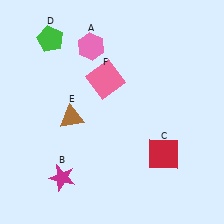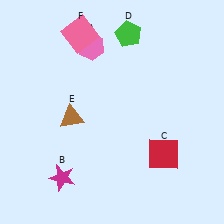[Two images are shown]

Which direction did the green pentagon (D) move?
The green pentagon (D) moved right.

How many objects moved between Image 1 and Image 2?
2 objects moved between the two images.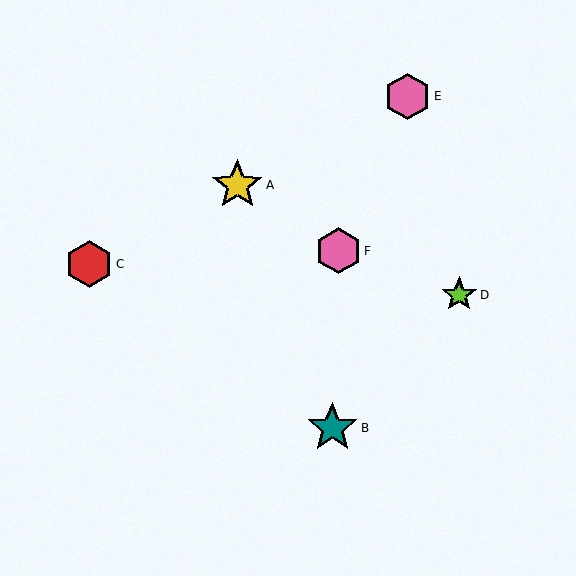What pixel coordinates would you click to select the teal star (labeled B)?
Click at (332, 428) to select the teal star B.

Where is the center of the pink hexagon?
The center of the pink hexagon is at (338, 251).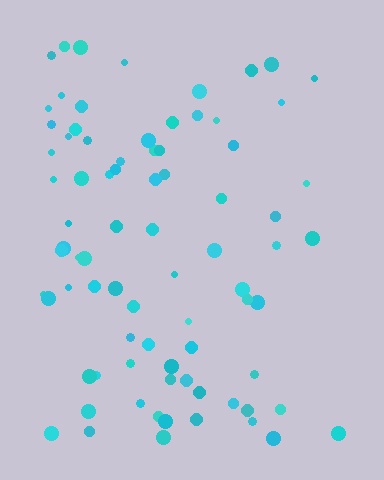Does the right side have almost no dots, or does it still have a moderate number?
Still a moderate number, just noticeably fewer than the left.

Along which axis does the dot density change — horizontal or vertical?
Horizontal.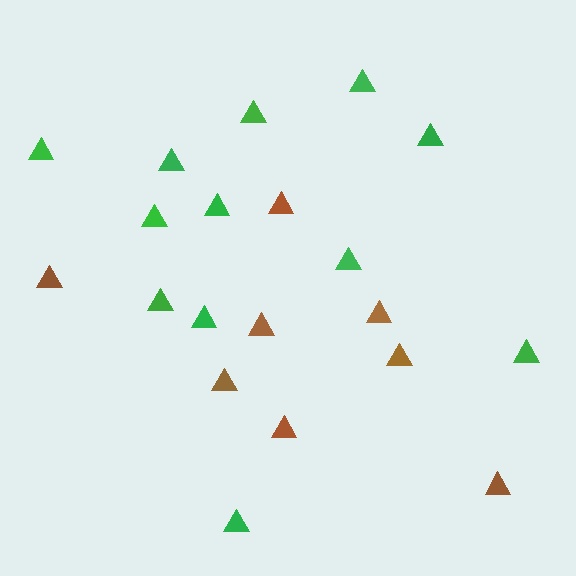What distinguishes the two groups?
There are 2 groups: one group of green triangles (12) and one group of brown triangles (8).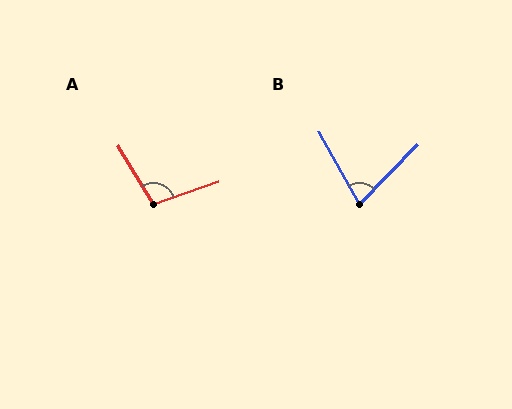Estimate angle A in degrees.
Approximately 102 degrees.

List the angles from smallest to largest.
B (74°), A (102°).